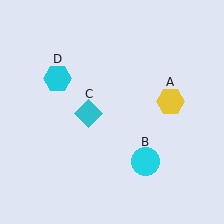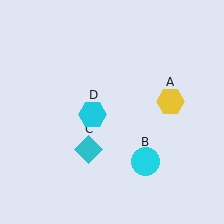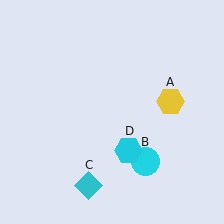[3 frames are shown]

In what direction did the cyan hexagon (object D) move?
The cyan hexagon (object D) moved down and to the right.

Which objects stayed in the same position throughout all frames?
Yellow hexagon (object A) and cyan circle (object B) remained stationary.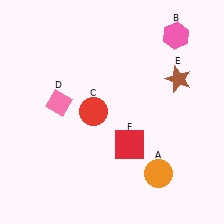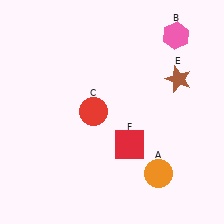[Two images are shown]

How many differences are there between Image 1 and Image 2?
There is 1 difference between the two images.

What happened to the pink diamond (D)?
The pink diamond (D) was removed in Image 2. It was in the top-left area of Image 1.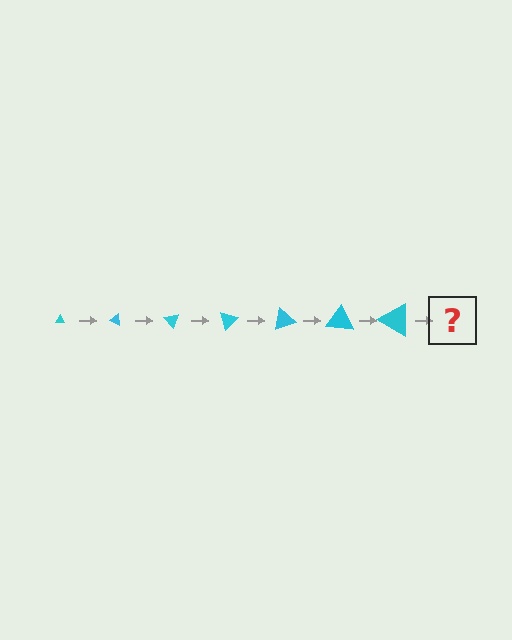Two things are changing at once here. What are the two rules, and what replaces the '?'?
The two rules are that the triangle grows larger each step and it rotates 25 degrees each step. The '?' should be a triangle, larger than the previous one and rotated 175 degrees from the start.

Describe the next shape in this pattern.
It should be a triangle, larger than the previous one and rotated 175 degrees from the start.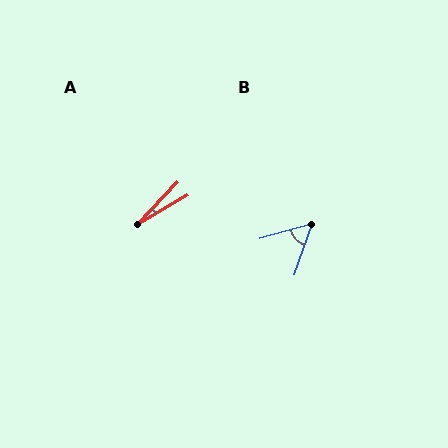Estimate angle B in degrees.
Approximately 55 degrees.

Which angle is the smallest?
A, at approximately 16 degrees.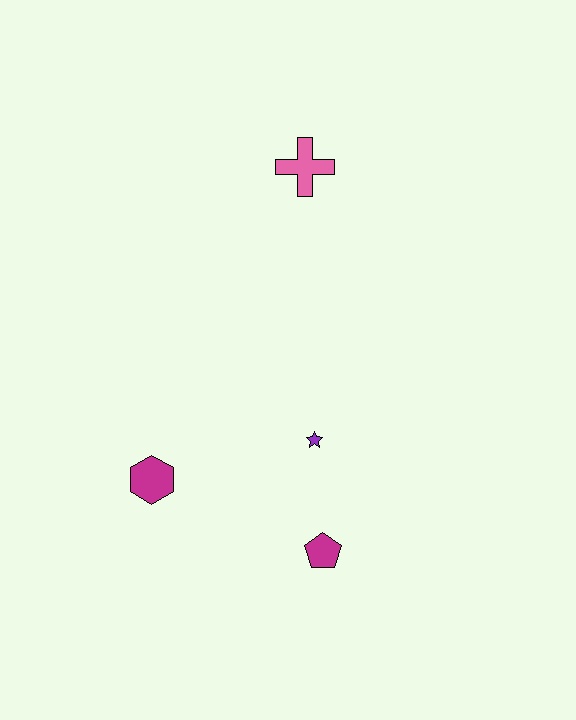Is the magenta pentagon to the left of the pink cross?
No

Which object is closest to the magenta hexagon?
The purple star is closest to the magenta hexagon.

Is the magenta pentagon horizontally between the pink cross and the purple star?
No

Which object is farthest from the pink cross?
The magenta pentagon is farthest from the pink cross.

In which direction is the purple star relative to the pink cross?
The purple star is below the pink cross.